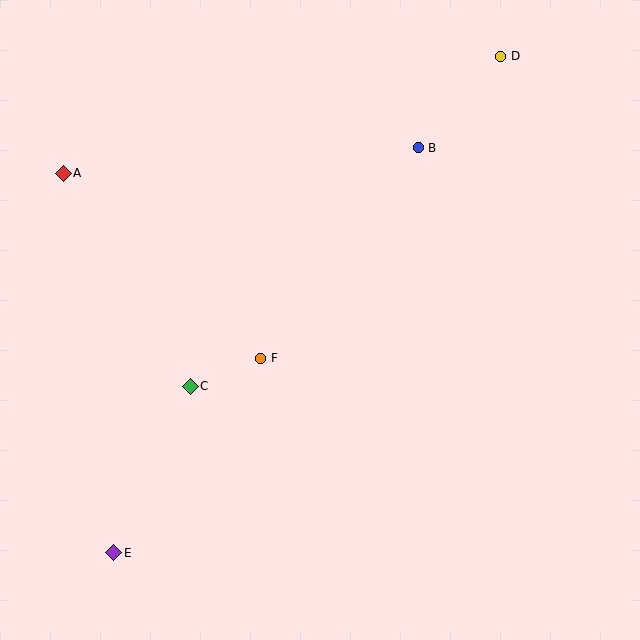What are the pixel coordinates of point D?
Point D is at (501, 56).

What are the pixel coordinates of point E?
Point E is at (114, 553).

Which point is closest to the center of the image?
Point F at (261, 358) is closest to the center.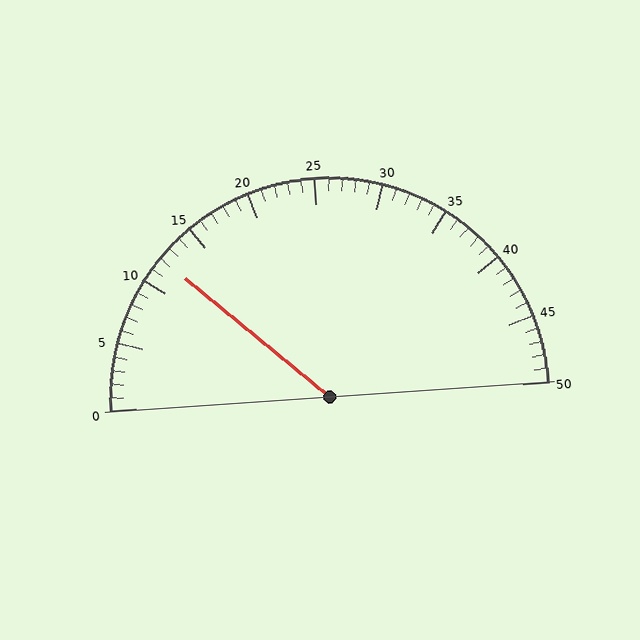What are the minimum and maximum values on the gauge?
The gauge ranges from 0 to 50.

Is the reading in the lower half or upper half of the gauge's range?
The reading is in the lower half of the range (0 to 50).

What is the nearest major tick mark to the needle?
The nearest major tick mark is 10.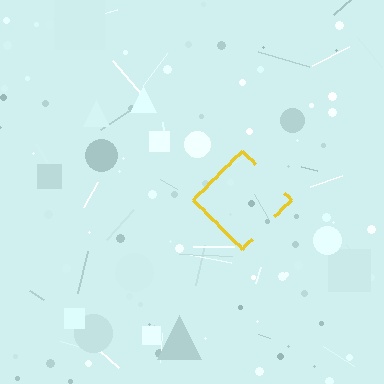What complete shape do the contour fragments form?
The contour fragments form a diamond.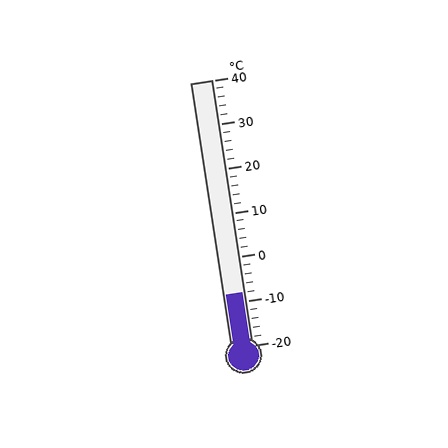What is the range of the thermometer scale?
The thermometer scale ranges from -20°C to 40°C.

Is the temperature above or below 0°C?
The temperature is below 0°C.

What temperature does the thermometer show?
The thermometer shows approximately -8°C.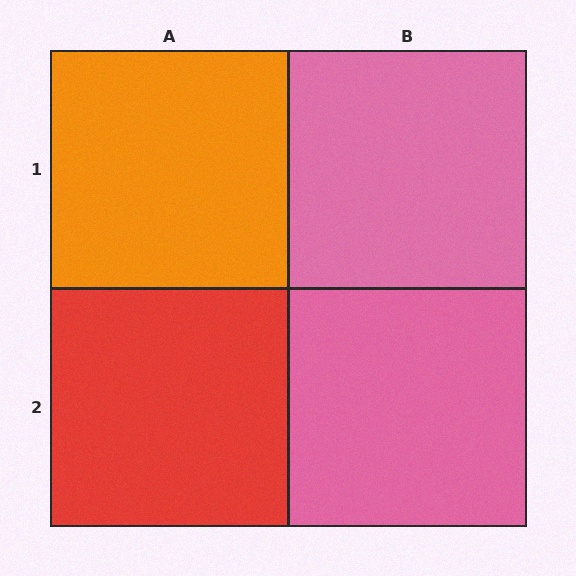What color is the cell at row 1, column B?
Pink.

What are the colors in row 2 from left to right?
Red, pink.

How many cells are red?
1 cell is red.